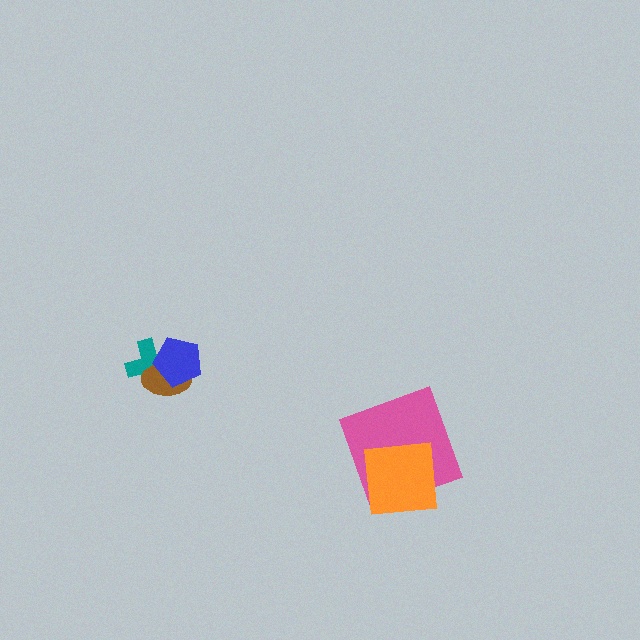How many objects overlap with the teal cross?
2 objects overlap with the teal cross.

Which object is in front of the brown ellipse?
The blue pentagon is in front of the brown ellipse.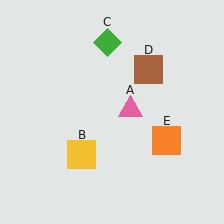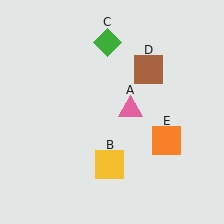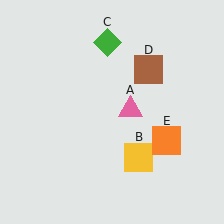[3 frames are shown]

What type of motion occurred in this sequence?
The yellow square (object B) rotated counterclockwise around the center of the scene.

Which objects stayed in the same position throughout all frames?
Pink triangle (object A) and green diamond (object C) and brown square (object D) and orange square (object E) remained stationary.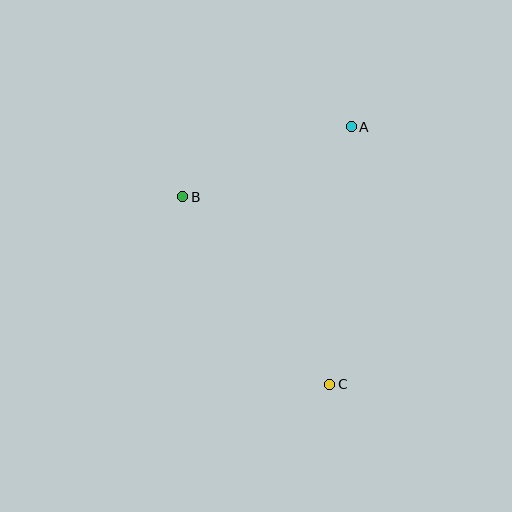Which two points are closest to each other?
Points A and B are closest to each other.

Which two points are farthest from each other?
Points A and C are farthest from each other.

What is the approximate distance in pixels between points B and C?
The distance between B and C is approximately 238 pixels.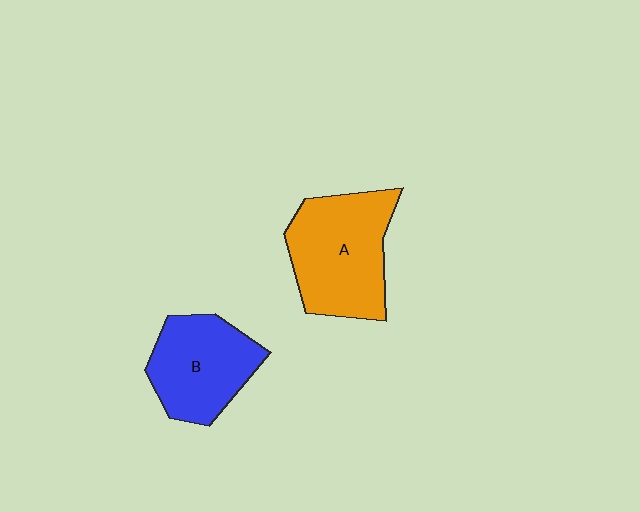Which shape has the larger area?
Shape A (orange).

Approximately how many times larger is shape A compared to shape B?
Approximately 1.2 times.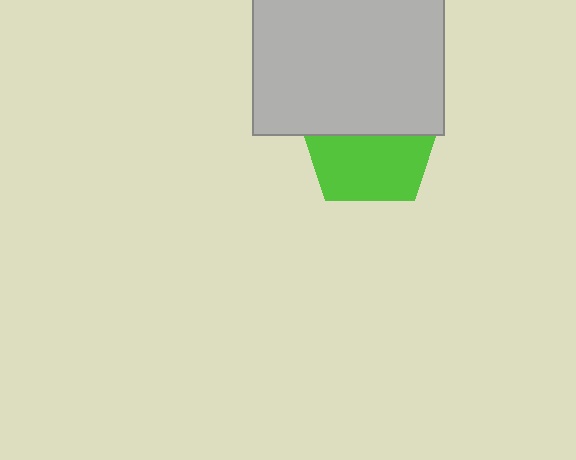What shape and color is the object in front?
The object in front is a light gray square.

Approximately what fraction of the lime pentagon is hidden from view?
Roughly 48% of the lime pentagon is hidden behind the light gray square.